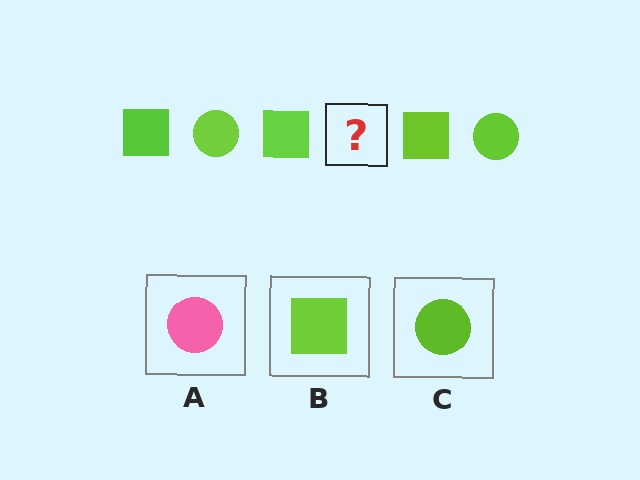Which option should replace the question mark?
Option C.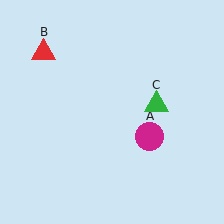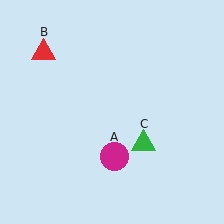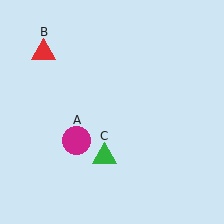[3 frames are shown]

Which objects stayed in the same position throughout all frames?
Red triangle (object B) remained stationary.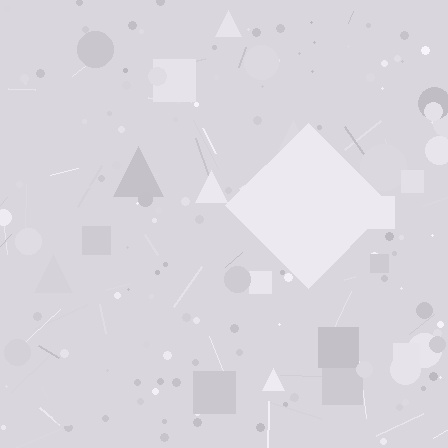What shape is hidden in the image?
A diamond is hidden in the image.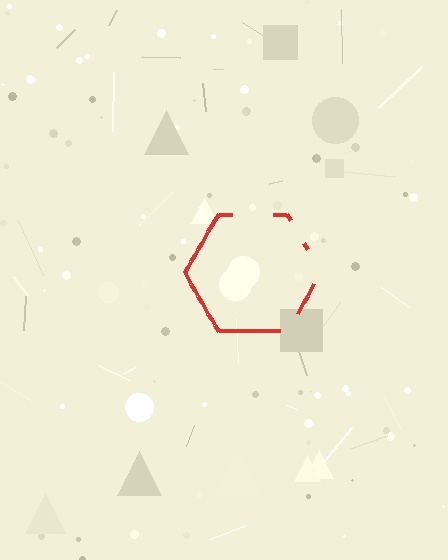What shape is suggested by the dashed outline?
The dashed outline suggests a hexagon.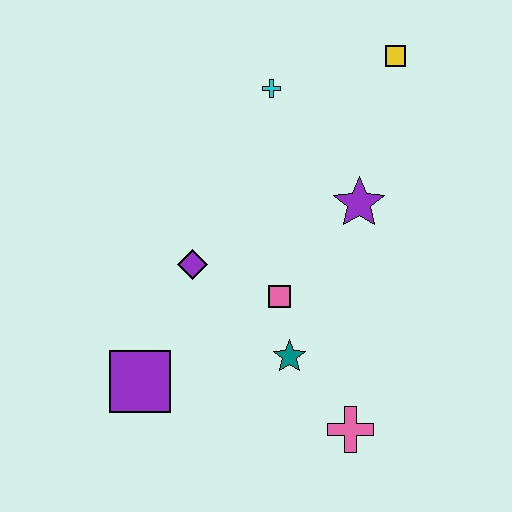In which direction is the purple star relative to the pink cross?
The purple star is above the pink cross.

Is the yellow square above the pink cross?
Yes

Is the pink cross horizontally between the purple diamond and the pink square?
No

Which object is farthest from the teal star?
The yellow square is farthest from the teal star.